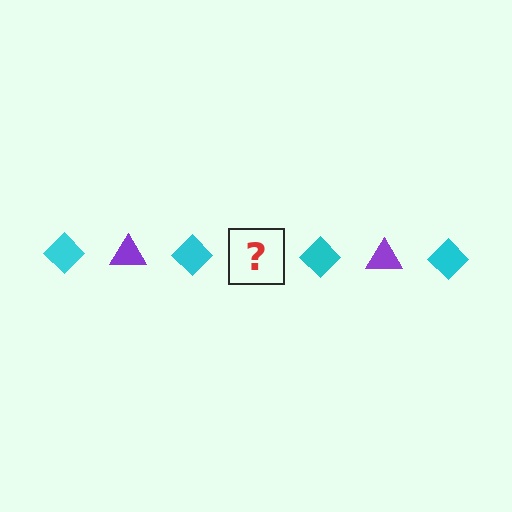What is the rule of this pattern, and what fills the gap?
The rule is that the pattern alternates between cyan diamond and purple triangle. The gap should be filled with a purple triangle.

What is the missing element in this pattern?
The missing element is a purple triangle.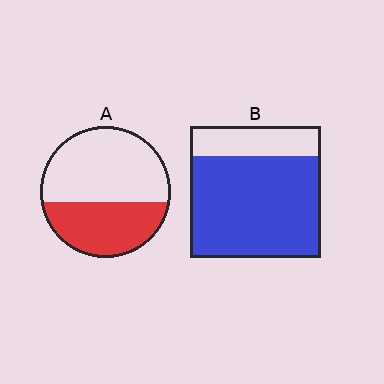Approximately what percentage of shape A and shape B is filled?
A is approximately 40% and B is approximately 75%.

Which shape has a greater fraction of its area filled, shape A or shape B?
Shape B.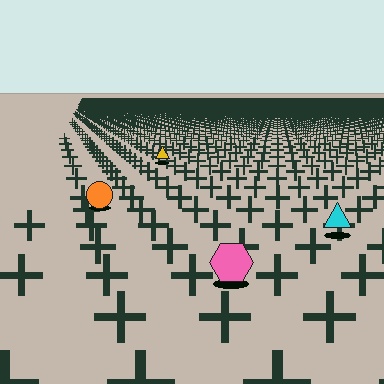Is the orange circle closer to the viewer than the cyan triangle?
No. The cyan triangle is closer — you can tell from the texture gradient: the ground texture is coarser near it.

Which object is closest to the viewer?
The pink hexagon is closest. The texture marks near it are larger and more spread out.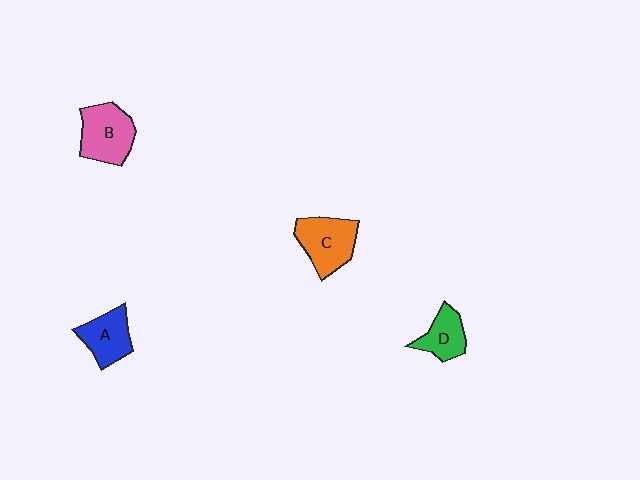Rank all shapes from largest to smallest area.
From largest to smallest: B (pink), C (orange), A (blue), D (green).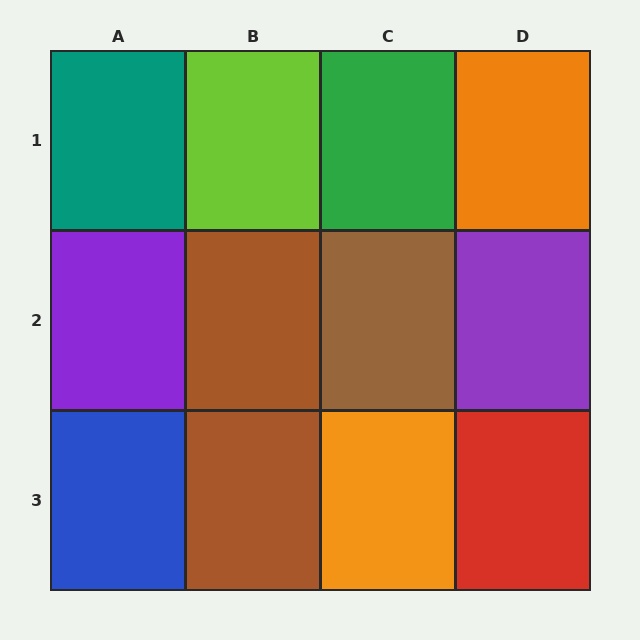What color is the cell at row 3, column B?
Brown.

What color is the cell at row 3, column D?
Red.